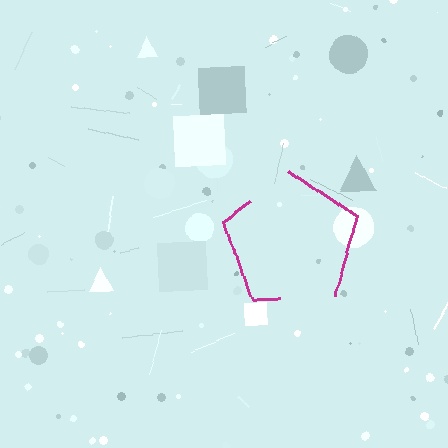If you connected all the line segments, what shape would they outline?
They would outline a pentagon.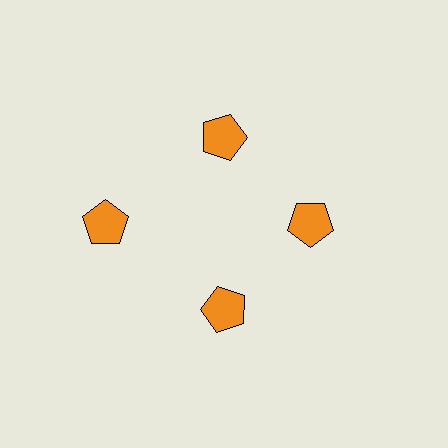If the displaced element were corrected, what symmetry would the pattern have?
It would have 4-fold rotational symmetry — the pattern would map onto itself every 90 degrees.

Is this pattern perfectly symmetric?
No. The 4 orange pentagons are arranged in a ring, but one element near the 9 o'clock position is pushed outward from the center, breaking the 4-fold rotational symmetry.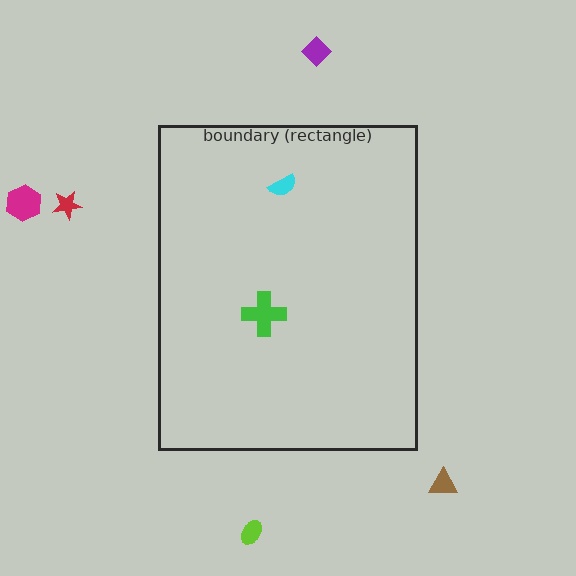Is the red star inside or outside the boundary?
Outside.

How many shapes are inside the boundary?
2 inside, 5 outside.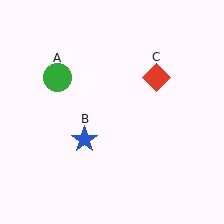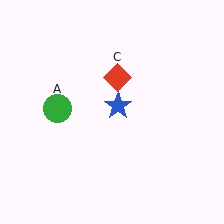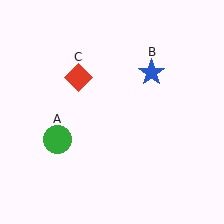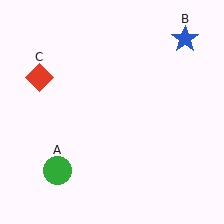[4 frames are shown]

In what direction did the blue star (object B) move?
The blue star (object B) moved up and to the right.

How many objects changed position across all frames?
3 objects changed position: green circle (object A), blue star (object B), red diamond (object C).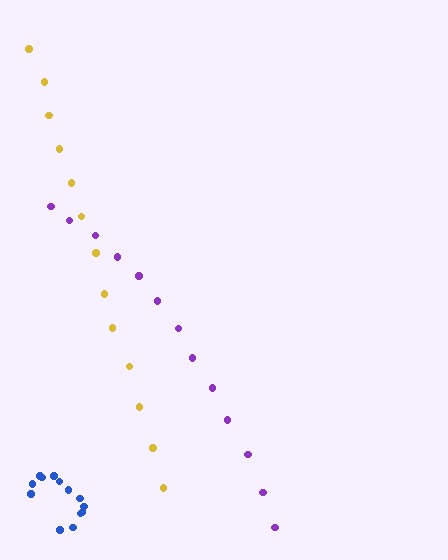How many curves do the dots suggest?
There are 3 distinct paths.